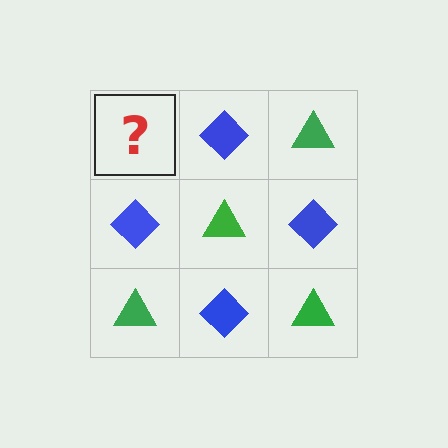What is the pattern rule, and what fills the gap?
The rule is that it alternates green triangle and blue diamond in a checkerboard pattern. The gap should be filled with a green triangle.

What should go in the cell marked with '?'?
The missing cell should contain a green triangle.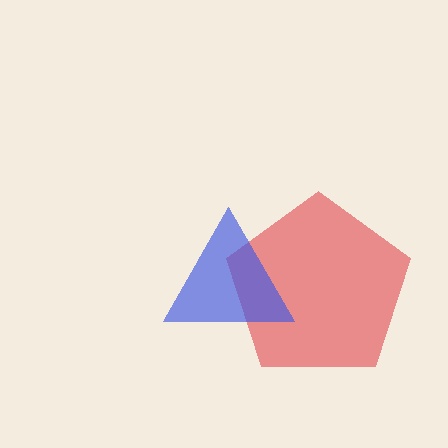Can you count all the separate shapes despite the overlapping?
Yes, there are 2 separate shapes.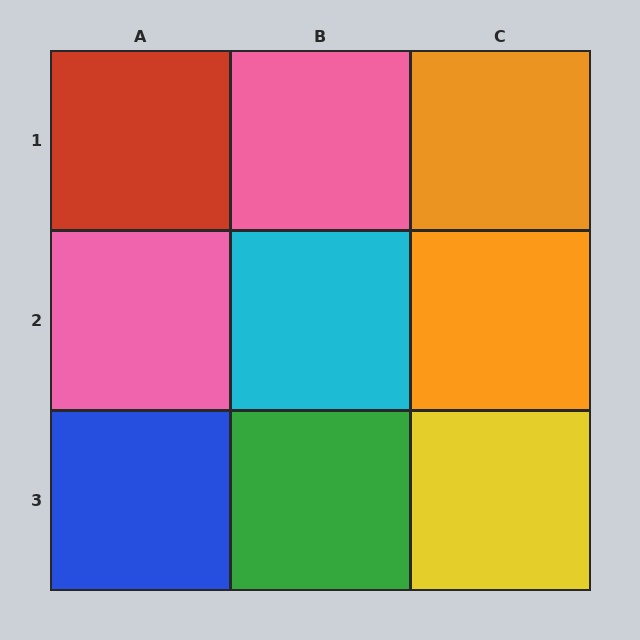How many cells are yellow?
1 cell is yellow.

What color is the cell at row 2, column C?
Orange.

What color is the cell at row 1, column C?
Orange.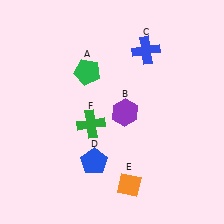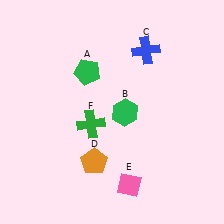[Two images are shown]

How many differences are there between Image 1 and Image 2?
There are 3 differences between the two images.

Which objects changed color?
B changed from purple to green. D changed from blue to orange. E changed from orange to pink.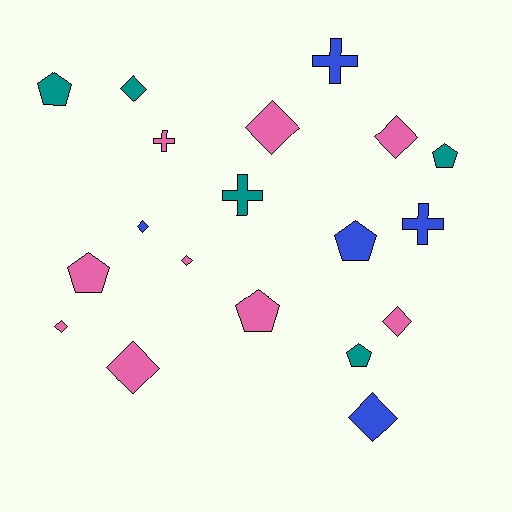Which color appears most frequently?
Pink, with 9 objects.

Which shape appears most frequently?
Diamond, with 9 objects.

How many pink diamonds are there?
There are 6 pink diamonds.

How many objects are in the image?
There are 19 objects.